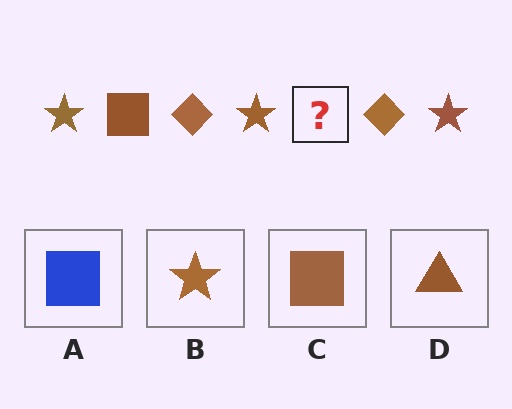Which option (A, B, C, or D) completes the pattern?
C.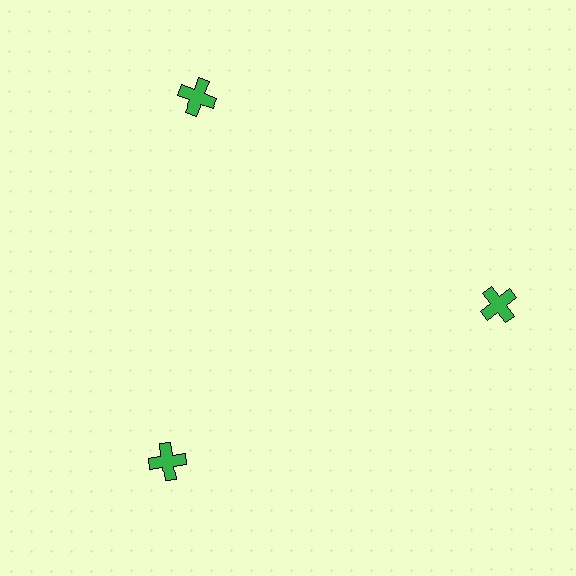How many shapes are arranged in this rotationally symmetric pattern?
There are 3 shapes, arranged in 3 groups of 1.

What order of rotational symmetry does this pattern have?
This pattern has 3-fold rotational symmetry.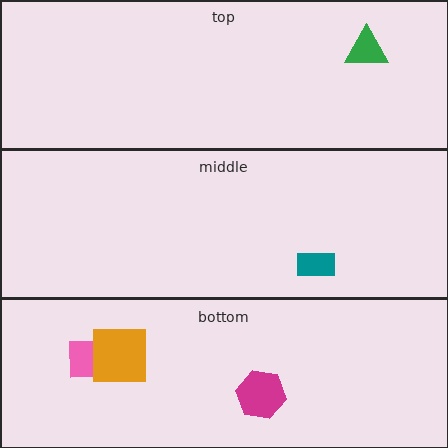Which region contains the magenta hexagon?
The bottom region.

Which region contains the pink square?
The bottom region.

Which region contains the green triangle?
The top region.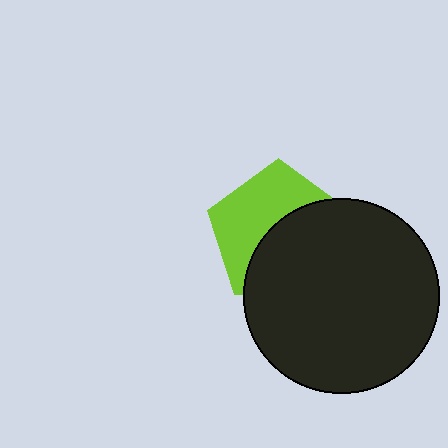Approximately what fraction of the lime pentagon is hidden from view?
Roughly 52% of the lime pentagon is hidden behind the black circle.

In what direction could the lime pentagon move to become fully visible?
The lime pentagon could move toward the upper-left. That would shift it out from behind the black circle entirely.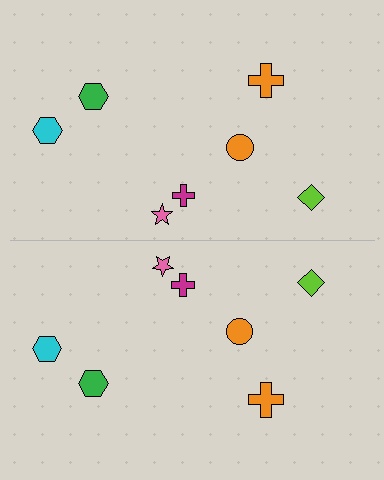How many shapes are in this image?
There are 14 shapes in this image.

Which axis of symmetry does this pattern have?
The pattern has a horizontal axis of symmetry running through the center of the image.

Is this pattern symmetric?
Yes, this pattern has bilateral (reflection) symmetry.